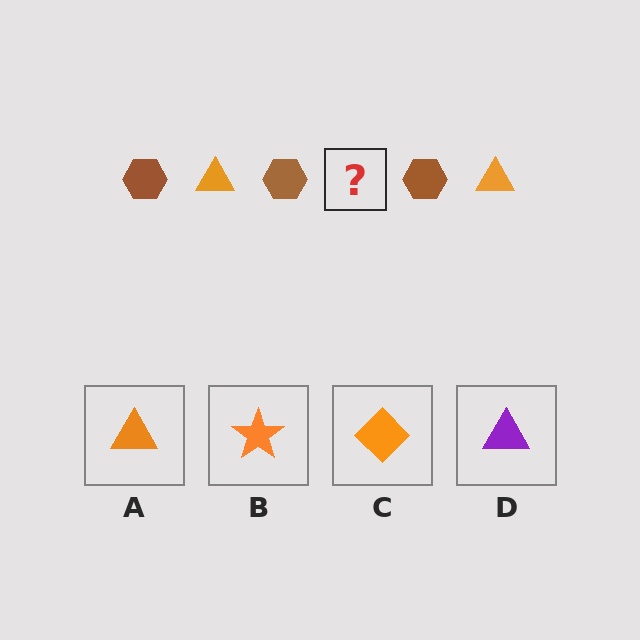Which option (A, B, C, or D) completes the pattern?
A.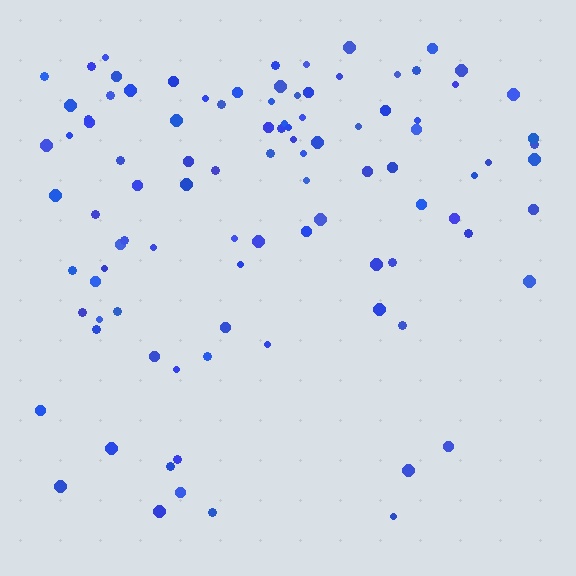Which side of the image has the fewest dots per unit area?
The bottom.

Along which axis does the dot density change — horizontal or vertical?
Vertical.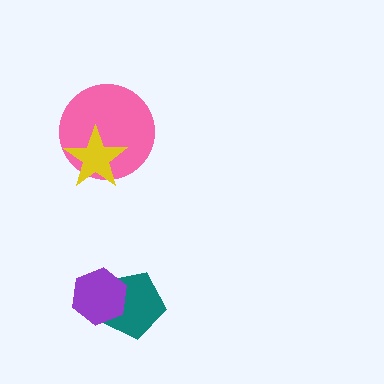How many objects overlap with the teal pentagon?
1 object overlaps with the teal pentagon.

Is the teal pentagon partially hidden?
Yes, it is partially covered by another shape.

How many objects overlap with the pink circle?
1 object overlaps with the pink circle.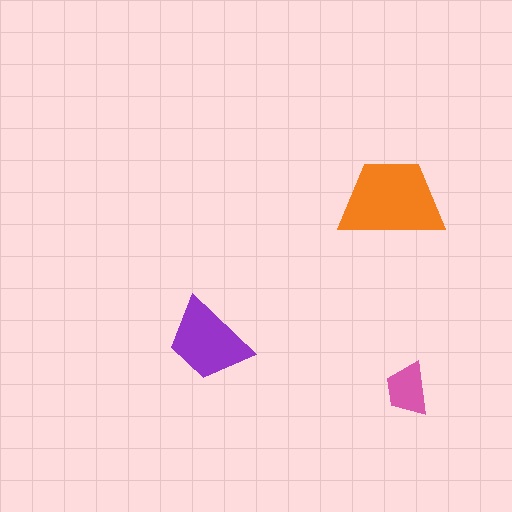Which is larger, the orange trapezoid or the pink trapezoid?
The orange one.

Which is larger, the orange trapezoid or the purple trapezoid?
The orange one.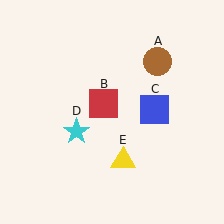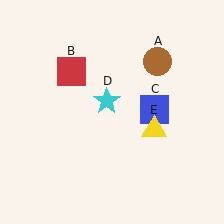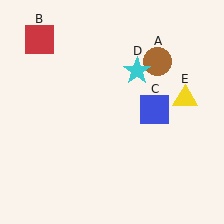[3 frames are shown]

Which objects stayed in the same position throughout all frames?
Brown circle (object A) and blue square (object C) remained stationary.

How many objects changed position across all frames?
3 objects changed position: red square (object B), cyan star (object D), yellow triangle (object E).